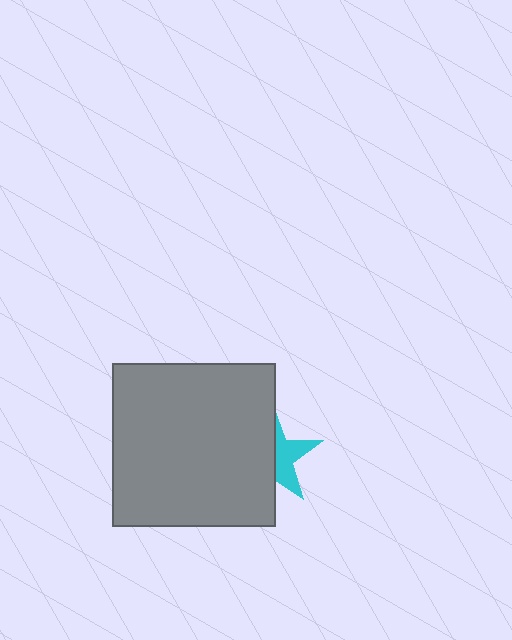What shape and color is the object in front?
The object in front is a gray square.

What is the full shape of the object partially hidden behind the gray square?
The partially hidden object is a cyan star.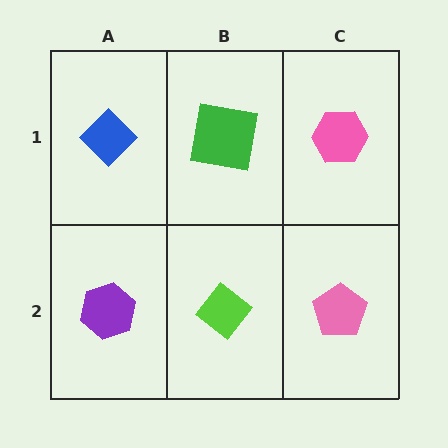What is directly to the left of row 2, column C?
A lime diamond.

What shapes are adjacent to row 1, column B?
A lime diamond (row 2, column B), a blue diamond (row 1, column A), a pink hexagon (row 1, column C).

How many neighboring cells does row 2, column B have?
3.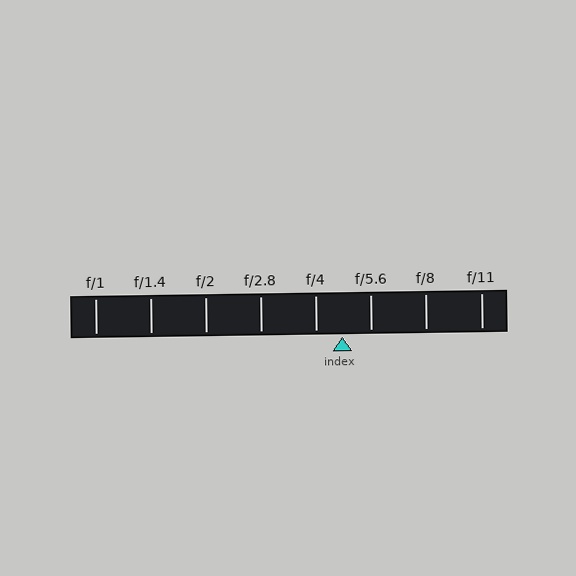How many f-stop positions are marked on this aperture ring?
There are 8 f-stop positions marked.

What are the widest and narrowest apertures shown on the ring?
The widest aperture shown is f/1 and the narrowest is f/11.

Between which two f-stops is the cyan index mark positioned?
The index mark is between f/4 and f/5.6.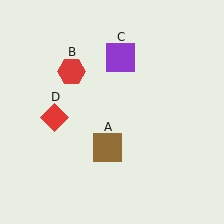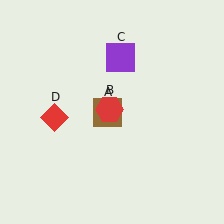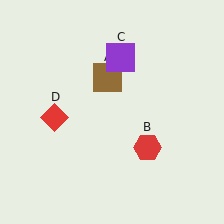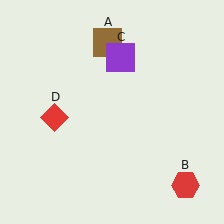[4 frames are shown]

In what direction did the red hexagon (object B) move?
The red hexagon (object B) moved down and to the right.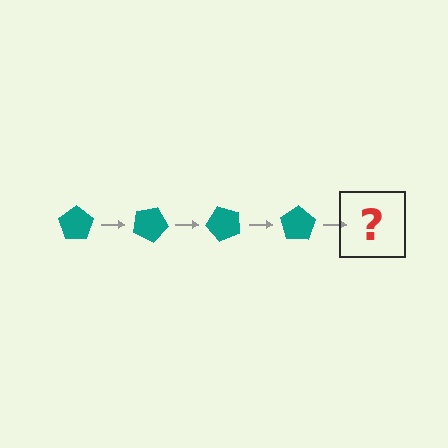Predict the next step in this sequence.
The next step is a teal pentagon rotated 100 degrees.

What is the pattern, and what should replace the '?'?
The pattern is that the pentagon rotates 25 degrees each step. The '?' should be a teal pentagon rotated 100 degrees.